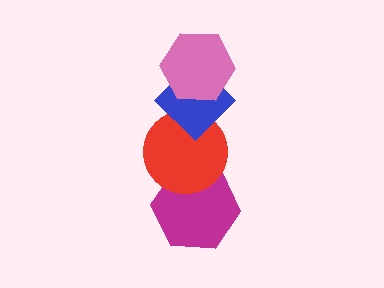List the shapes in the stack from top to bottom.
From top to bottom: the pink hexagon, the blue diamond, the red circle, the magenta hexagon.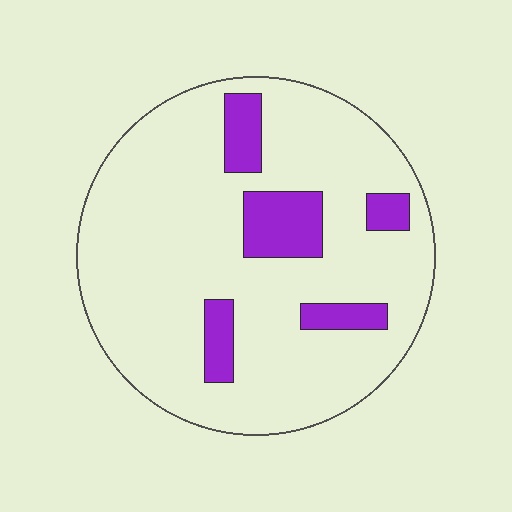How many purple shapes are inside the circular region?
5.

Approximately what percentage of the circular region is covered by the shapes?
Approximately 15%.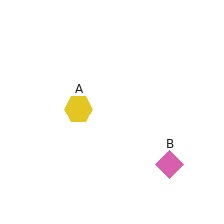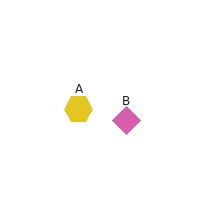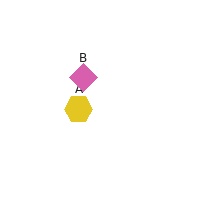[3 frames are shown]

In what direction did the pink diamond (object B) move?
The pink diamond (object B) moved up and to the left.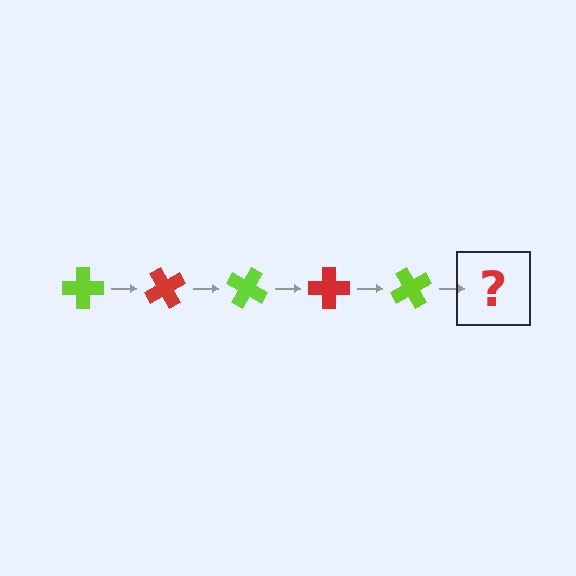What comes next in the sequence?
The next element should be a red cross, rotated 300 degrees from the start.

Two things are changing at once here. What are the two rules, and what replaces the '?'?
The two rules are that it rotates 60 degrees each step and the color cycles through lime and red. The '?' should be a red cross, rotated 300 degrees from the start.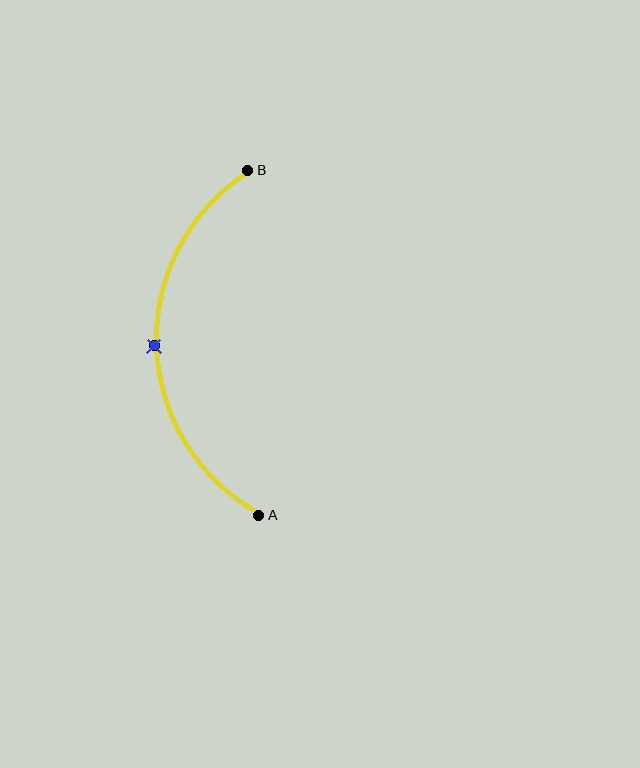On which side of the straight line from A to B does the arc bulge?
The arc bulges to the left of the straight line connecting A and B.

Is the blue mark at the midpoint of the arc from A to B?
Yes. The blue mark lies on the arc at equal arc-length from both A and B — it is the arc midpoint.